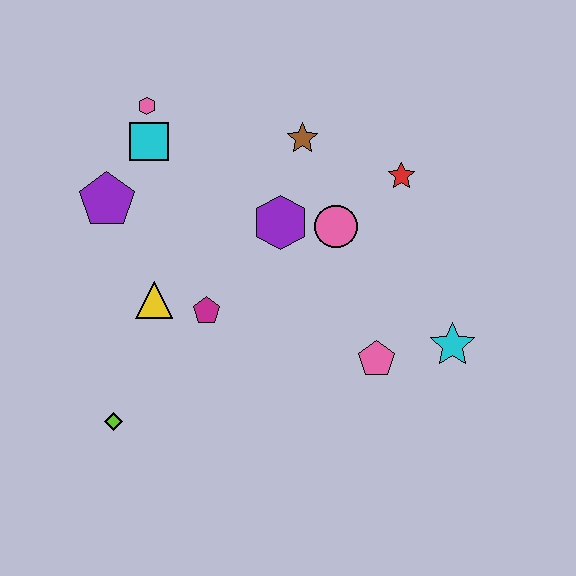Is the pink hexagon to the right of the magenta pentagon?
No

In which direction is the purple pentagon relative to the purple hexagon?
The purple pentagon is to the left of the purple hexagon.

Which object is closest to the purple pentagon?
The cyan square is closest to the purple pentagon.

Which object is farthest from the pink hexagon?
The cyan star is farthest from the pink hexagon.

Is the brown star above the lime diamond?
Yes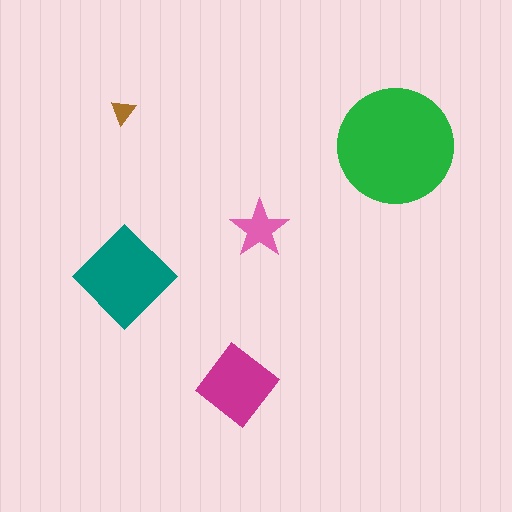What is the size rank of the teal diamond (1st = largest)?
2nd.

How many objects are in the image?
There are 5 objects in the image.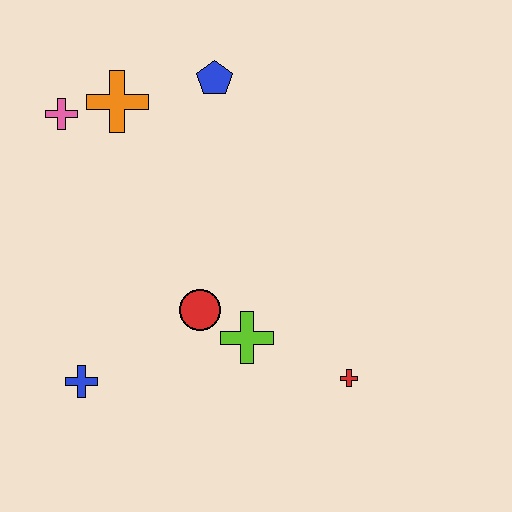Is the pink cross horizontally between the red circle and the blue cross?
No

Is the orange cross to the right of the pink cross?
Yes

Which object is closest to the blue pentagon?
The orange cross is closest to the blue pentagon.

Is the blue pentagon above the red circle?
Yes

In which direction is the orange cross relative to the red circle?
The orange cross is above the red circle.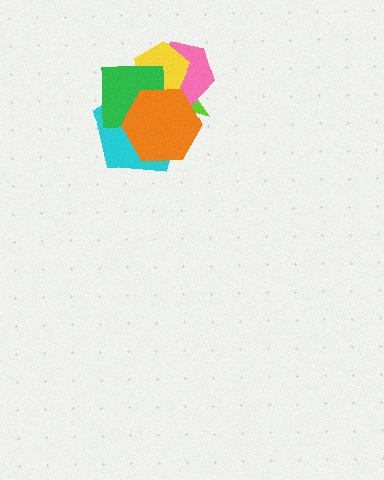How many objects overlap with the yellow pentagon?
5 objects overlap with the yellow pentagon.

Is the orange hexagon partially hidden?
No, no other shape covers it.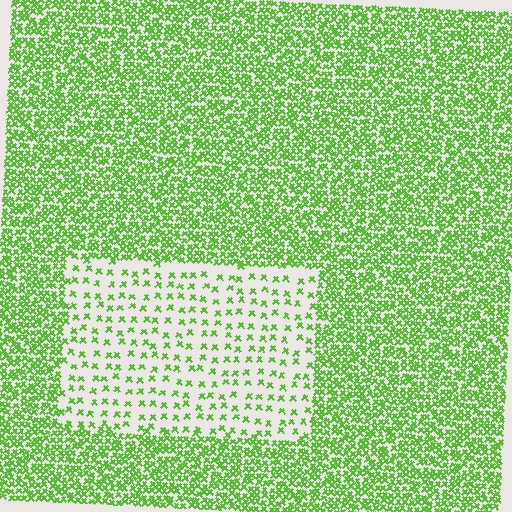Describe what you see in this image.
The image contains small lime elements arranged at two different densities. A rectangle-shaped region is visible where the elements are less densely packed than the surrounding area.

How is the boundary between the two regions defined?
The boundary is defined by a change in element density (approximately 3.2x ratio). All elements are the same color, size, and shape.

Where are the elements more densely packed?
The elements are more densely packed outside the rectangle boundary.